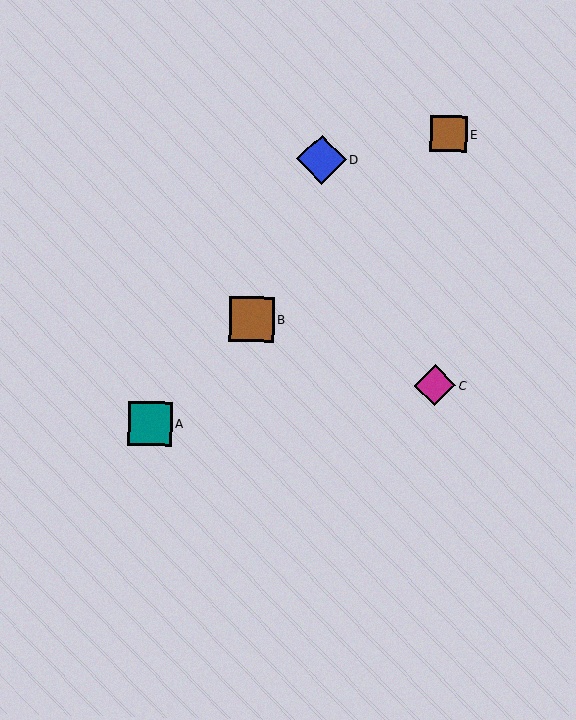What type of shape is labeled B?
Shape B is a brown square.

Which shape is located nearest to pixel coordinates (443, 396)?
The magenta diamond (labeled C) at (435, 385) is nearest to that location.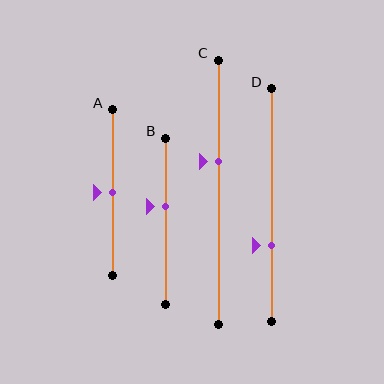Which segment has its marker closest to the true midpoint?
Segment A has its marker closest to the true midpoint.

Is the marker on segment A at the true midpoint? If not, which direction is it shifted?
Yes, the marker on segment A is at the true midpoint.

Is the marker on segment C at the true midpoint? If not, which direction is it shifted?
No, the marker on segment C is shifted upward by about 12% of the segment length.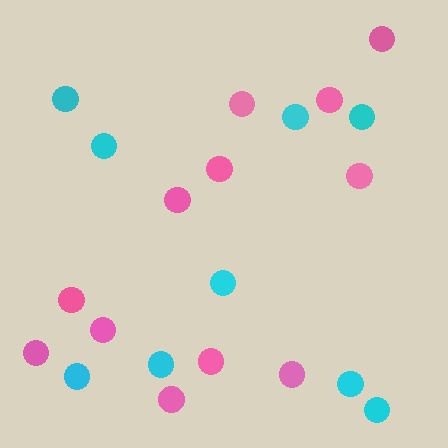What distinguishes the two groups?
There are 2 groups: one group of cyan circles (9) and one group of pink circles (12).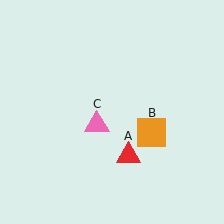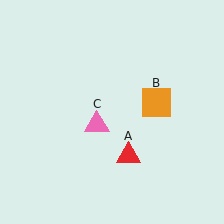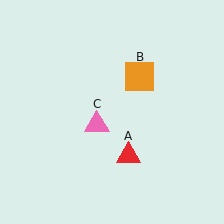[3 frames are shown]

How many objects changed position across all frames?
1 object changed position: orange square (object B).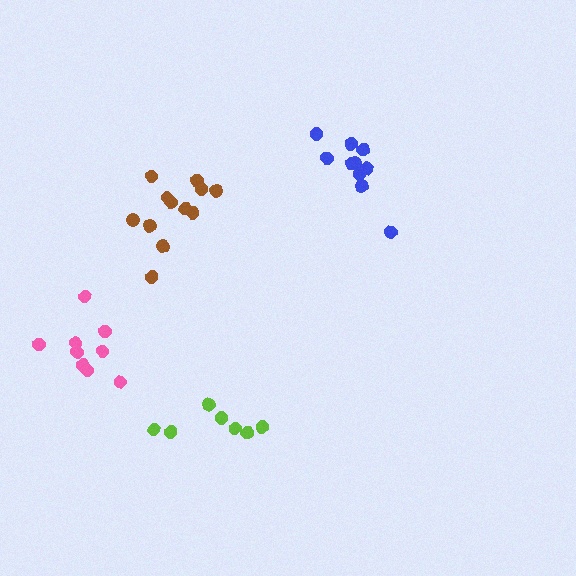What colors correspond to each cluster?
The clusters are colored: blue, pink, lime, brown.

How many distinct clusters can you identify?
There are 4 distinct clusters.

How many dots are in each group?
Group 1: 10 dots, Group 2: 9 dots, Group 3: 7 dots, Group 4: 12 dots (38 total).